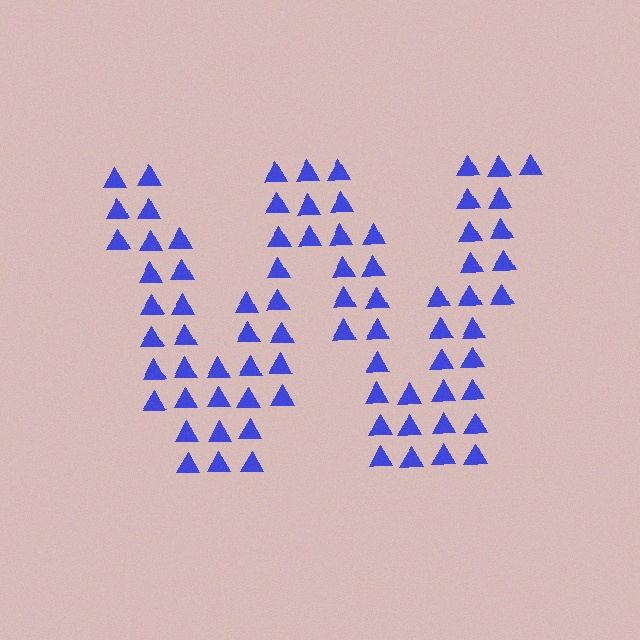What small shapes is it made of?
It is made of small triangles.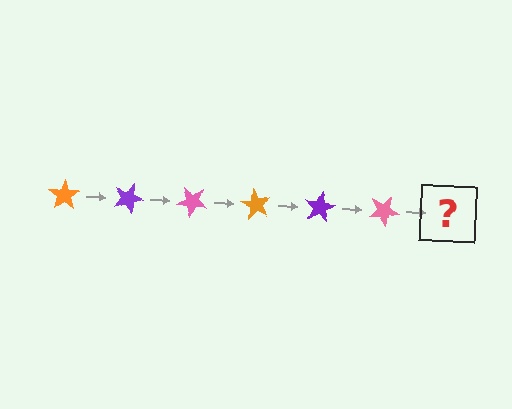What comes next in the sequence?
The next element should be an orange star, rotated 120 degrees from the start.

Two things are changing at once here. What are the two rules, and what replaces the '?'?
The two rules are that it rotates 20 degrees each step and the color cycles through orange, purple, and pink. The '?' should be an orange star, rotated 120 degrees from the start.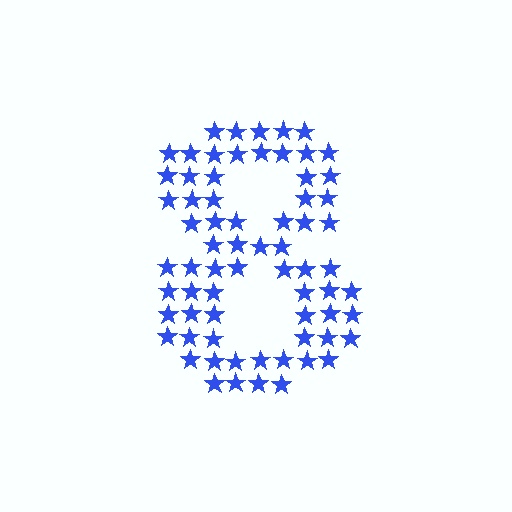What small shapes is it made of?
It is made of small stars.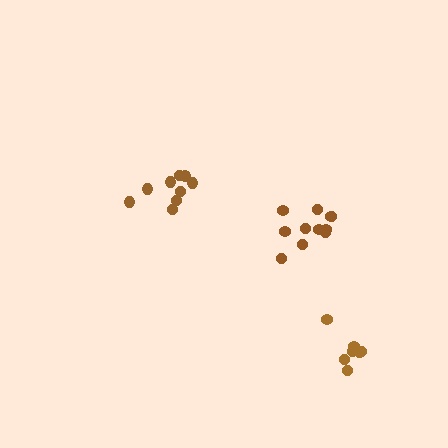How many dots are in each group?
Group 1: 11 dots, Group 2: 7 dots, Group 3: 9 dots (27 total).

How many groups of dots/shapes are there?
There are 3 groups.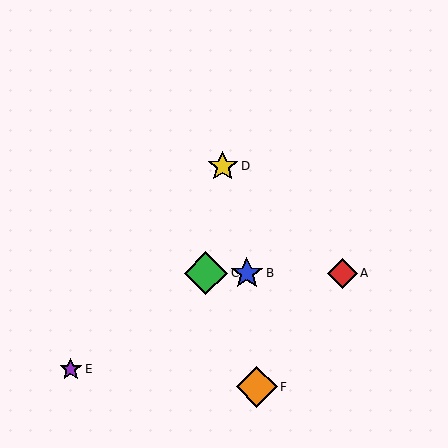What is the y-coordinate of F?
Object F is at y≈387.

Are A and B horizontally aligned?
Yes, both are at y≈273.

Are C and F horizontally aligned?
No, C is at y≈273 and F is at y≈387.